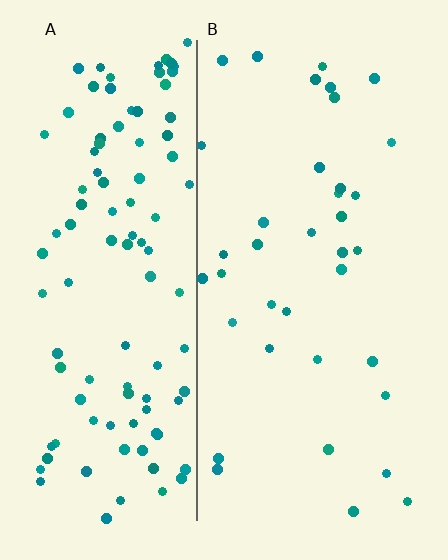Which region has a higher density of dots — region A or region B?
A (the left).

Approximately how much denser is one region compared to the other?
Approximately 2.9× — region A over region B.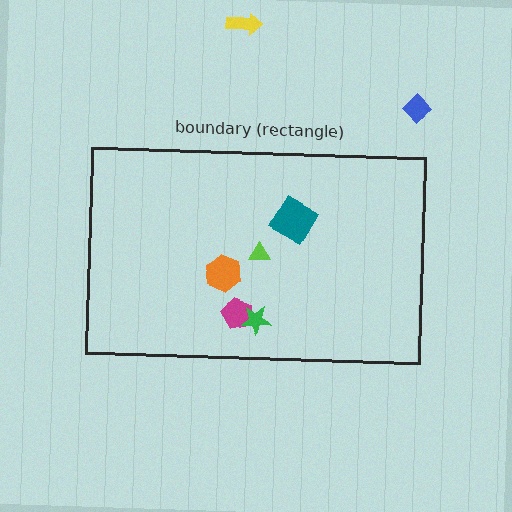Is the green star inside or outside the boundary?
Inside.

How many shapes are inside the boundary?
5 inside, 2 outside.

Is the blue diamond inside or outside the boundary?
Outside.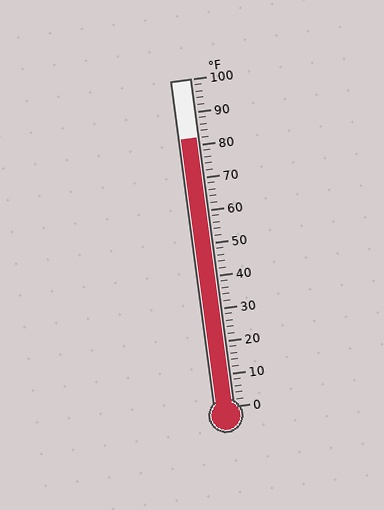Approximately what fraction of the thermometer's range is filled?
The thermometer is filled to approximately 80% of its range.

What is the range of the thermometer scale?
The thermometer scale ranges from 0°F to 100°F.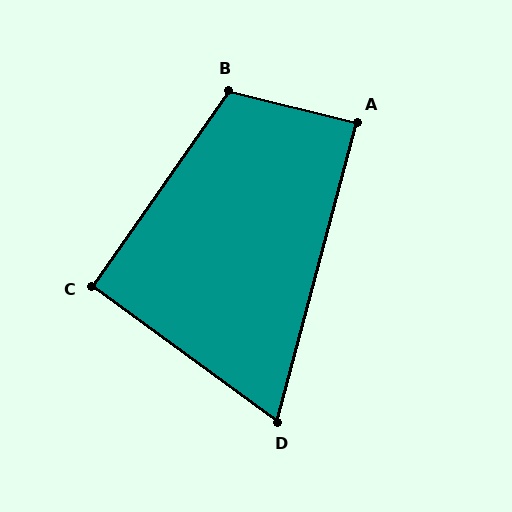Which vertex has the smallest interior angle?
D, at approximately 69 degrees.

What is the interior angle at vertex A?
Approximately 89 degrees (approximately right).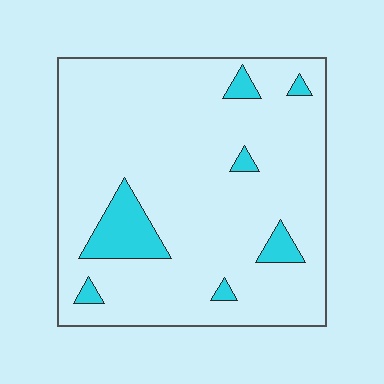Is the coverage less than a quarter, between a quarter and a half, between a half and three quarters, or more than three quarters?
Less than a quarter.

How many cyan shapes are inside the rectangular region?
7.